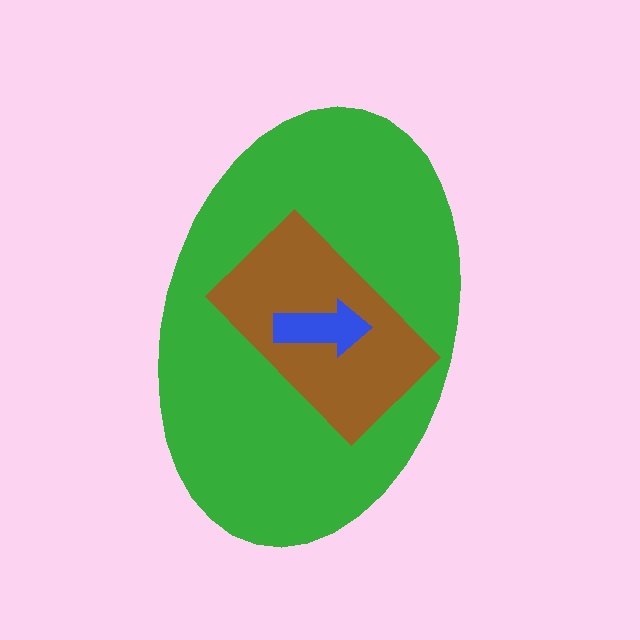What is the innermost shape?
The blue arrow.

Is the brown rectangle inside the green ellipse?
Yes.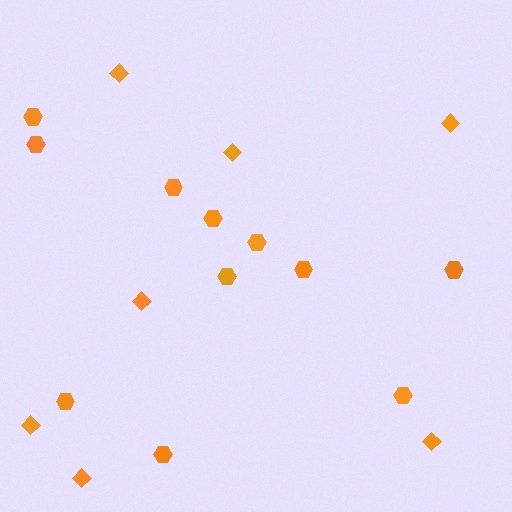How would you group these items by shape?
There are 2 groups: one group of diamonds (7) and one group of hexagons (11).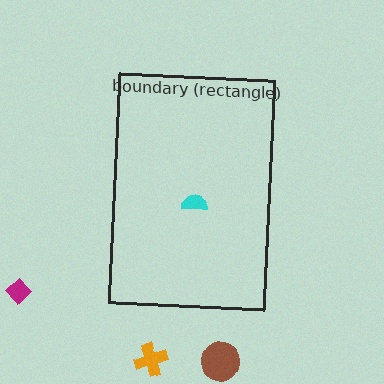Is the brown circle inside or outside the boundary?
Outside.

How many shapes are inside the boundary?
1 inside, 3 outside.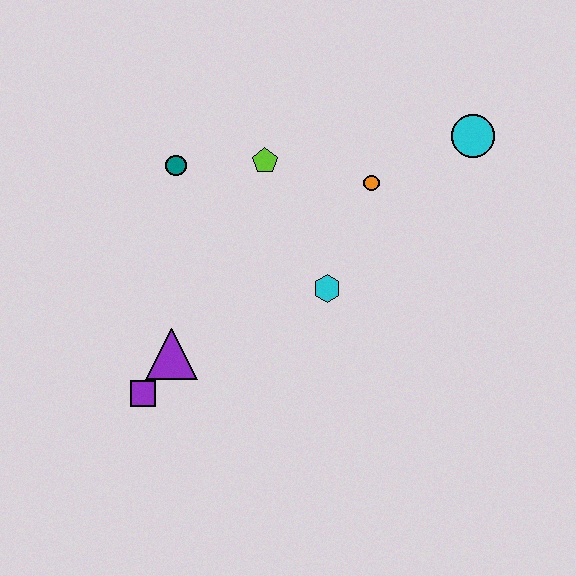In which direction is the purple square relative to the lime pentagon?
The purple square is below the lime pentagon.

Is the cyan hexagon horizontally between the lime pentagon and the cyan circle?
Yes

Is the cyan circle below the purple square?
No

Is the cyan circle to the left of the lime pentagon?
No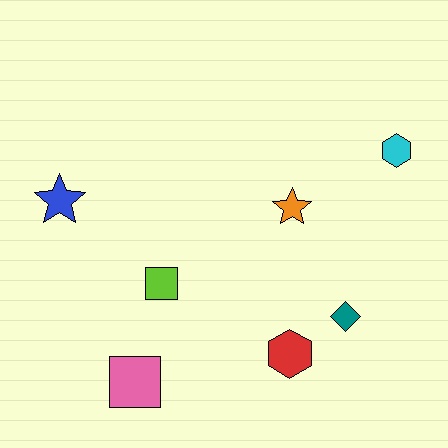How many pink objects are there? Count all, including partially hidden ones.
There is 1 pink object.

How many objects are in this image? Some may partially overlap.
There are 7 objects.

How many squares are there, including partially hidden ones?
There are 2 squares.